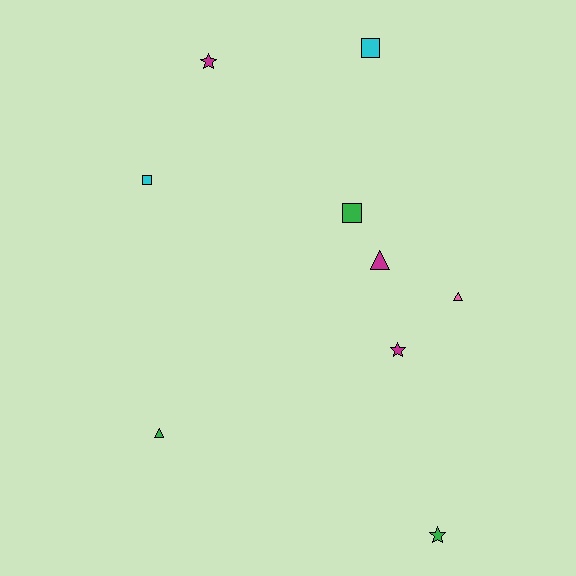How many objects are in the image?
There are 9 objects.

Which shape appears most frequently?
Star, with 3 objects.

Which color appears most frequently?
Magenta, with 3 objects.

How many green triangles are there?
There is 1 green triangle.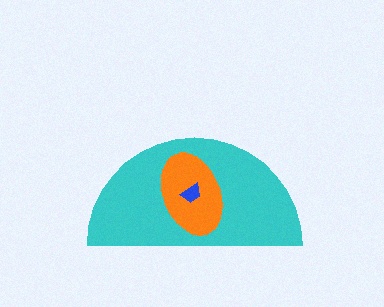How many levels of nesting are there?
3.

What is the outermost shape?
The cyan semicircle.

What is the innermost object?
The blue trapezoid.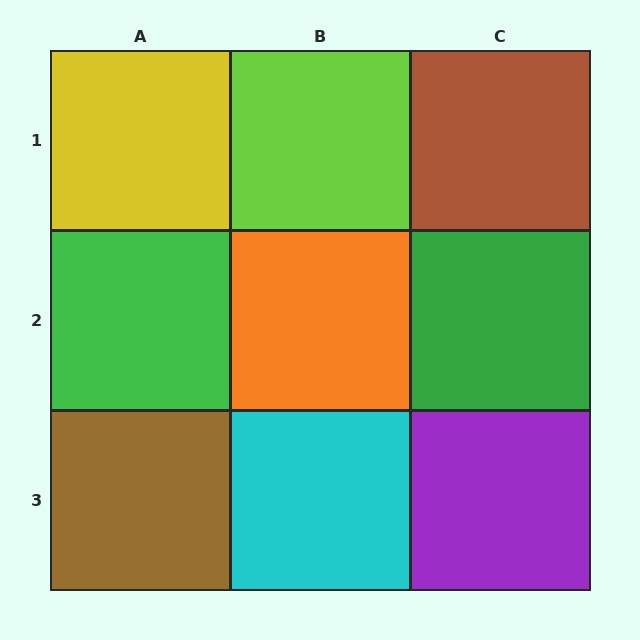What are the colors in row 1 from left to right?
Yellow, lime, brown.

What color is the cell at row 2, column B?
Orange.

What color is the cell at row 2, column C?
Green.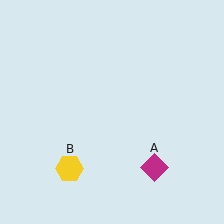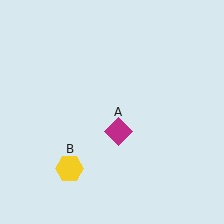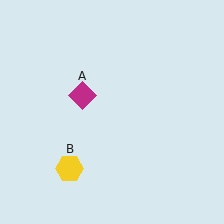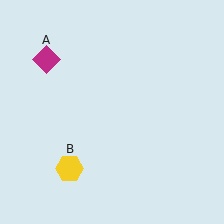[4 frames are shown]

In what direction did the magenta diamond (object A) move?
The magenta diamond (object A) moved up and to the left.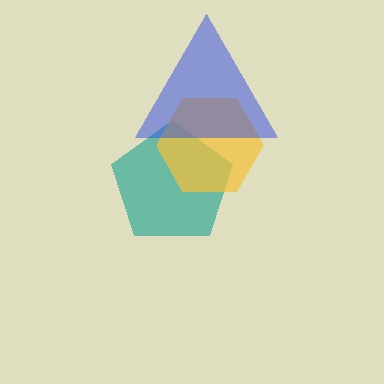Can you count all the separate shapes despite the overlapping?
Yes, there are 3 separate shapes.